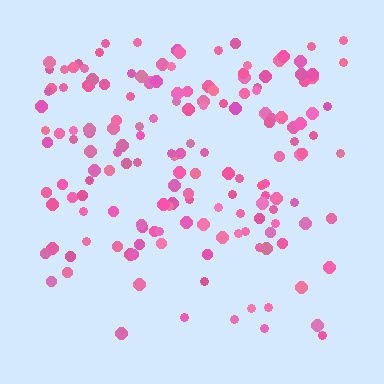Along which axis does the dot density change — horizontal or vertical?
Vertical.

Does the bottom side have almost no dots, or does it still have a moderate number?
Still a moderate number, just noticeably fewer than the top.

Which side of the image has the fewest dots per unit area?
The bottom.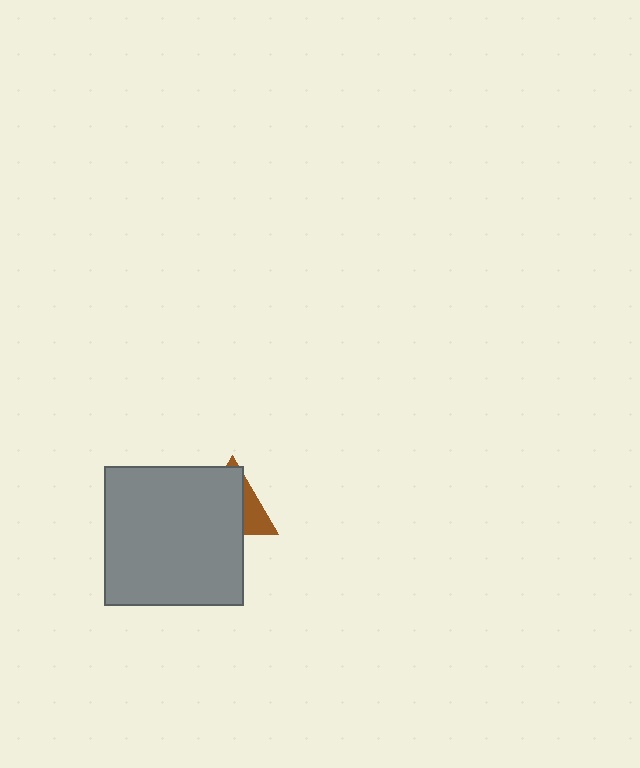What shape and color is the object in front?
The object in front is a gray square.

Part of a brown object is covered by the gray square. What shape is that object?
It is a triangle.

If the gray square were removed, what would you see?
You would see the complete brown triangle.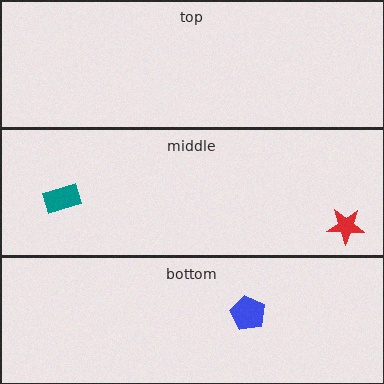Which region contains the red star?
The middle region.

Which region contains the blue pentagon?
The bottom region.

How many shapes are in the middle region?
2.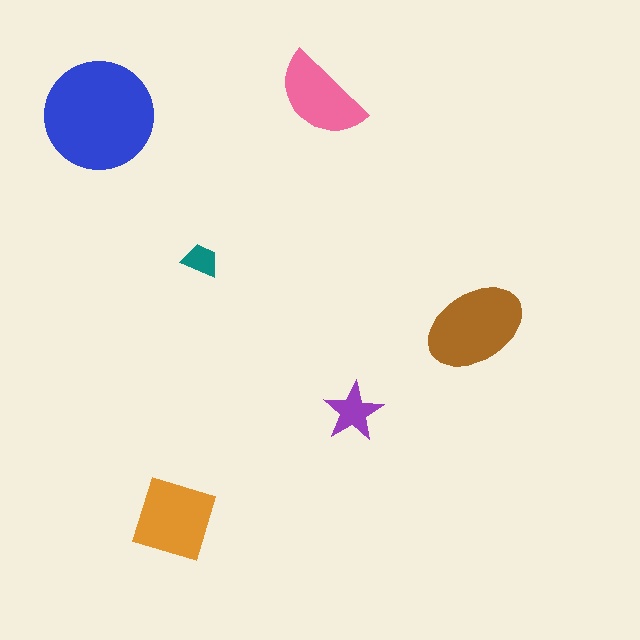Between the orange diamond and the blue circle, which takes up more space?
The blue circle.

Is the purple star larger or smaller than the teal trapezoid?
Larger.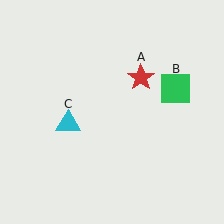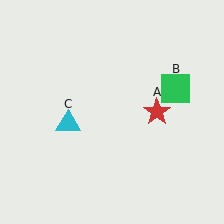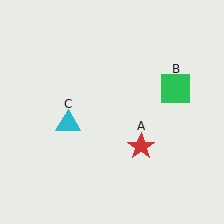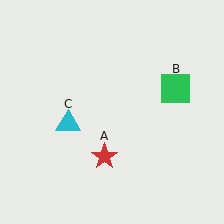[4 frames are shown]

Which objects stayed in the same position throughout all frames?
Green square (object B) and cyan triangle (object C) remained stationary.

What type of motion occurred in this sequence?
The red star (object A) rotated clockwise around the center of the scene.